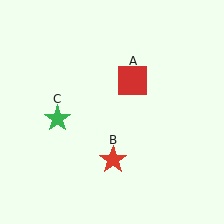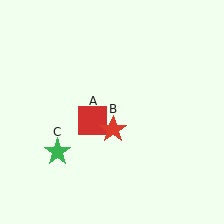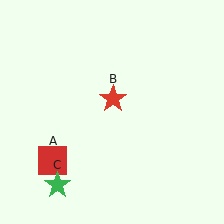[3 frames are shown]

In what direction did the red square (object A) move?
The red square (object A) moved down and to the left.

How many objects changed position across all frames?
3 objects changed position: red square (object A), red star (object B), green star (object C).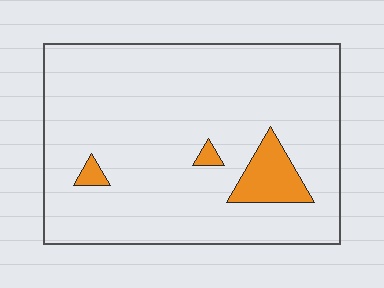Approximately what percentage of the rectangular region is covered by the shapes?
Approximately 10%.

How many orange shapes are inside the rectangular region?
3.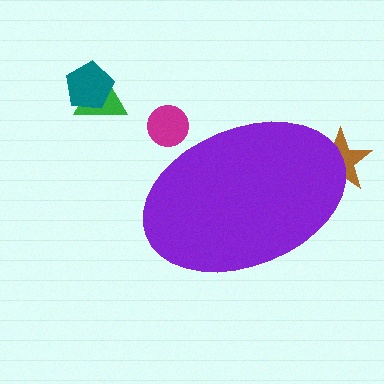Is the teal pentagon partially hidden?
No, the teal pentagon is fully visible.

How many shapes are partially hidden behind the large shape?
2 shapes are partially hidden.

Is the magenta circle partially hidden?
Yes, the magenta circle is partially hidden behind the purple ellipse.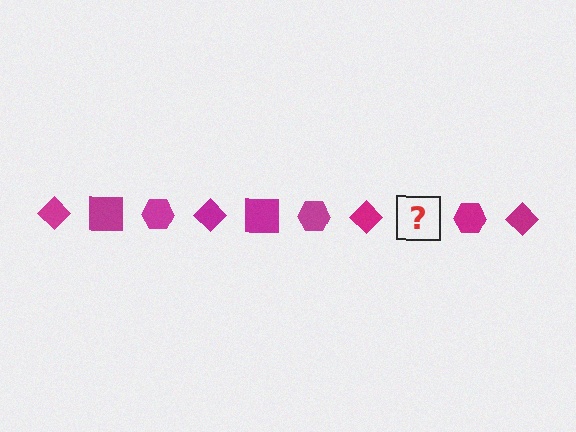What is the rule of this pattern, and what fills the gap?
The rule is that the pattern cycles through diamond, square, hexagon shapes in magenta. The gap should be filled with a magenta square.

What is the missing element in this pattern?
The missing element is a magenta square.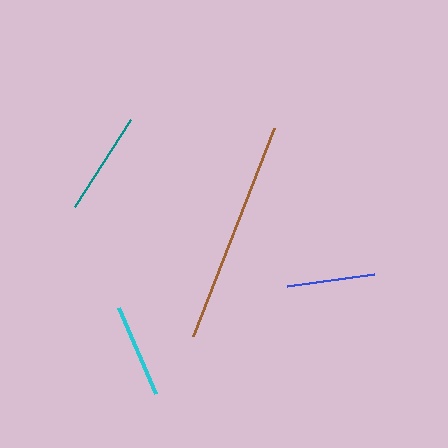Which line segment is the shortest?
The blue line is the shortest at approximately 88 pixels.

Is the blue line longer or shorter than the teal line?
The teal line is longer than the blue line.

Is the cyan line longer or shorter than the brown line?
The brown line is longer than the cyan line.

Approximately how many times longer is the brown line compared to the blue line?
The brown line is approximately 2.5 times the length of the blue line.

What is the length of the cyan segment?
The cyan segment is approximately 94 pixels long.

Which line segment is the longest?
The brown line is the longest at approximately 224 pixels.